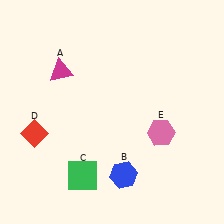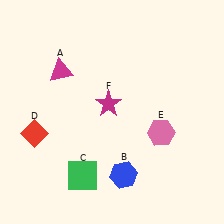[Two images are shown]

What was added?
A magenta star (F) was added in Image 2.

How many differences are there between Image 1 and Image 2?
There is 1 difference between the two images.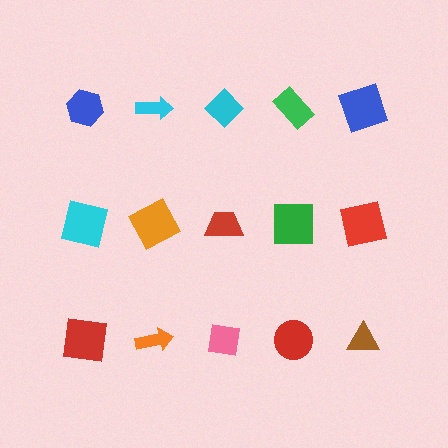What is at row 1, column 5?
A blue square.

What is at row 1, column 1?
A blue hexagon.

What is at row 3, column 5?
A brown triangle.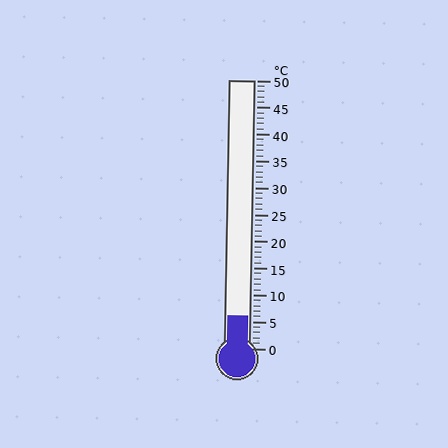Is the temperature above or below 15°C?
The temperature is below 15°C.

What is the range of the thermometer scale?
The thermometer scale ranges from 0°C to 50°C.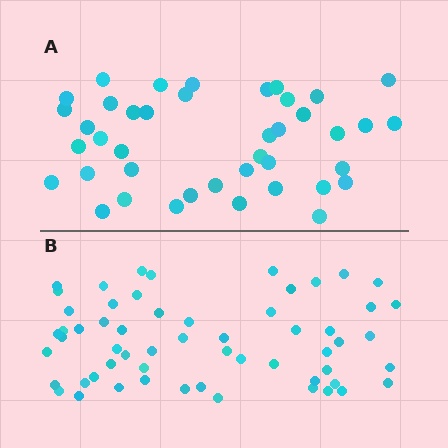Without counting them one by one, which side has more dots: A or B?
Region B (the bottom region) has more dots.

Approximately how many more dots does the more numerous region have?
Region B has approximately 15 more dots than region A.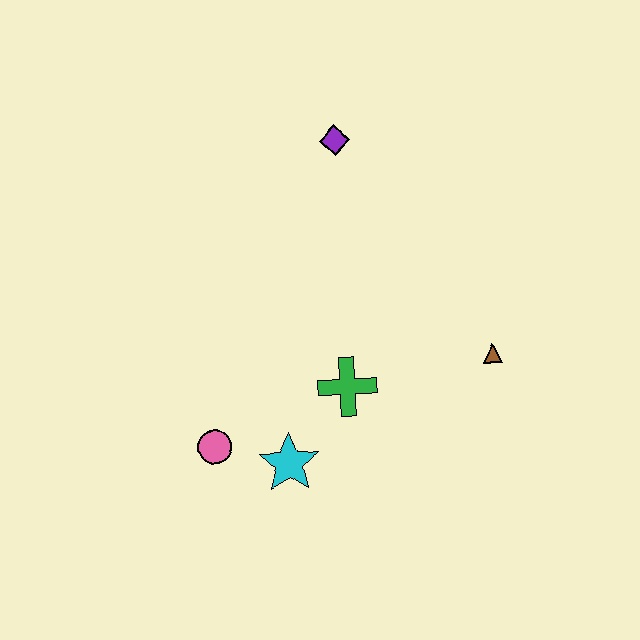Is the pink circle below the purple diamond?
Yes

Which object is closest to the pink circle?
The cyan star is closest to the pink circle.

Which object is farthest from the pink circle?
The purple diamond is farthest from the pink circle.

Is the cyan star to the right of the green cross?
No